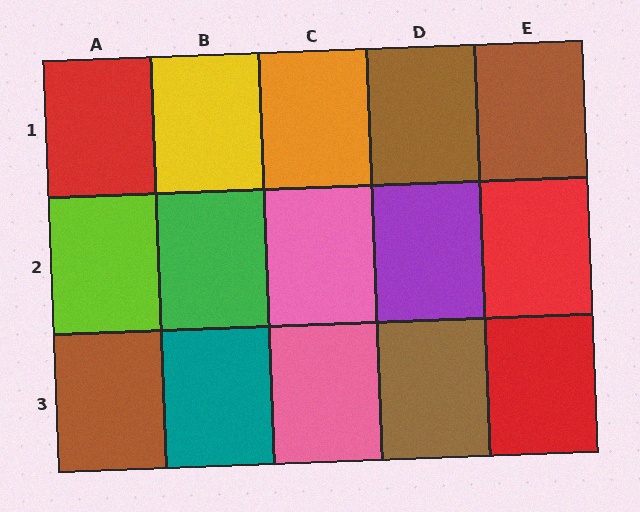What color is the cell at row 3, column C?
Pink.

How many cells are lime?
1 cell is lime.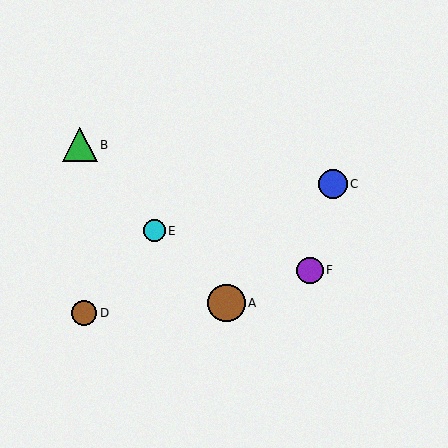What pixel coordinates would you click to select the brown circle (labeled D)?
Click at (84, 313) to select the brown circle D.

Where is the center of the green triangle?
The center of the green triangle is at (80, 145).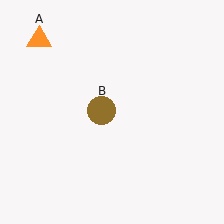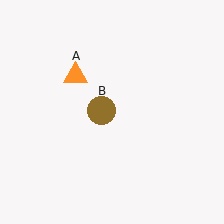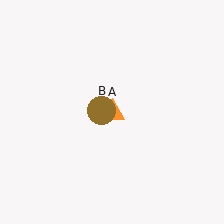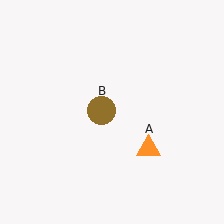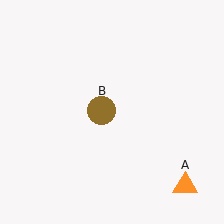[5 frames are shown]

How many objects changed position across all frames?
1 object changed position: orange triangle (object A).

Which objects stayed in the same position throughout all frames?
Brown circle (object B) remained stationary.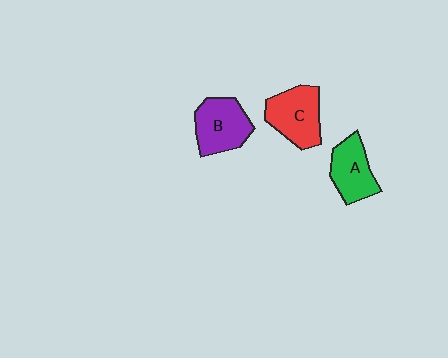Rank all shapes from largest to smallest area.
From largest to smallest: C (red), B (purple), A (green).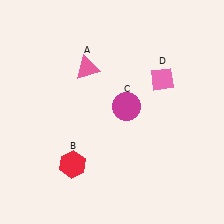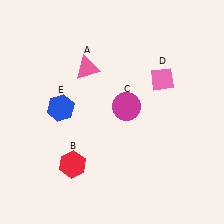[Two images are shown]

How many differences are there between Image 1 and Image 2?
There is 1 difference between the two images.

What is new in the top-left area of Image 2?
A blue hexagon (E) was added in the top-left area of Image 2.